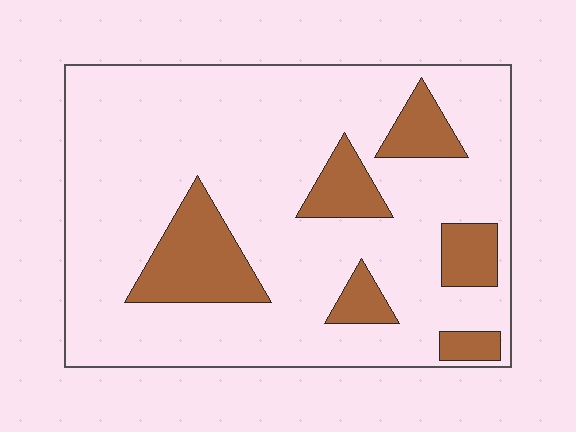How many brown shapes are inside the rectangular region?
6.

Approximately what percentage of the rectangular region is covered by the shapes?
Approximately 20%.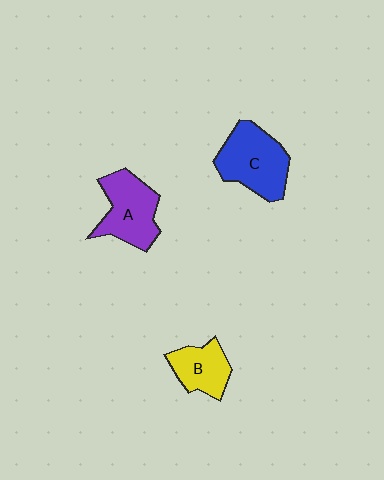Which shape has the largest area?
Shape C (blue).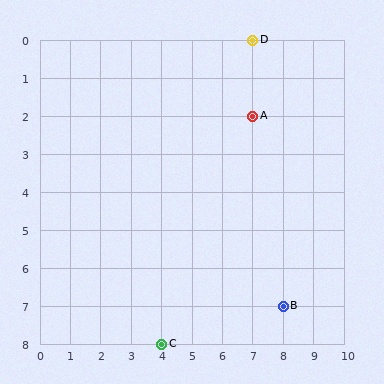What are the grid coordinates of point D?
Point D is at grid coordinates (7, 0).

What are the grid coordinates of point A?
Point A is at grid coordinates (7, 2).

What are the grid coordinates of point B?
Point B is at grid coordinates (8, 7).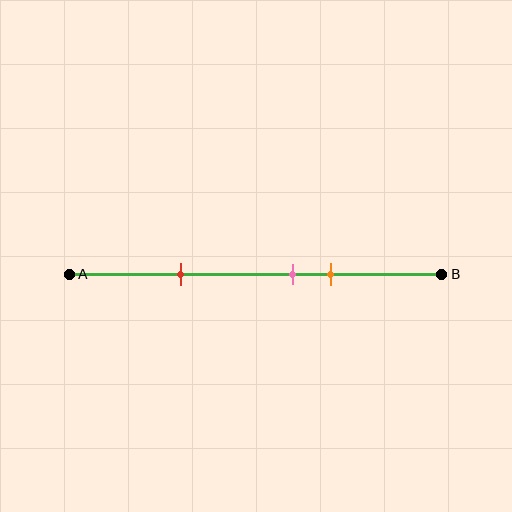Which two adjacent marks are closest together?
The pink and orange marks are the closest adjacent pair.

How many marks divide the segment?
There are 3 marks dividing the segment.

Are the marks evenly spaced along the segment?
No, the marks are not evenly spaced.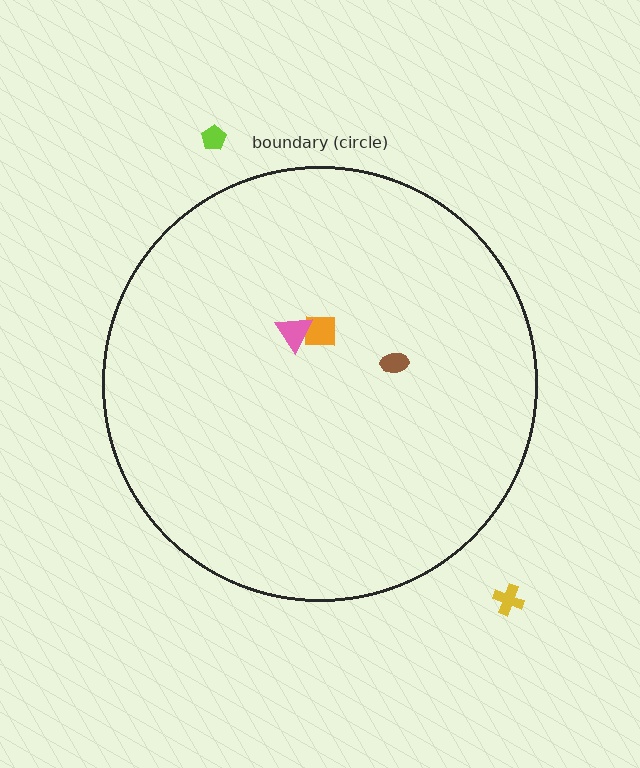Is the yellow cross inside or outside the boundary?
Outside.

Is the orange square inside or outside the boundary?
Inside.